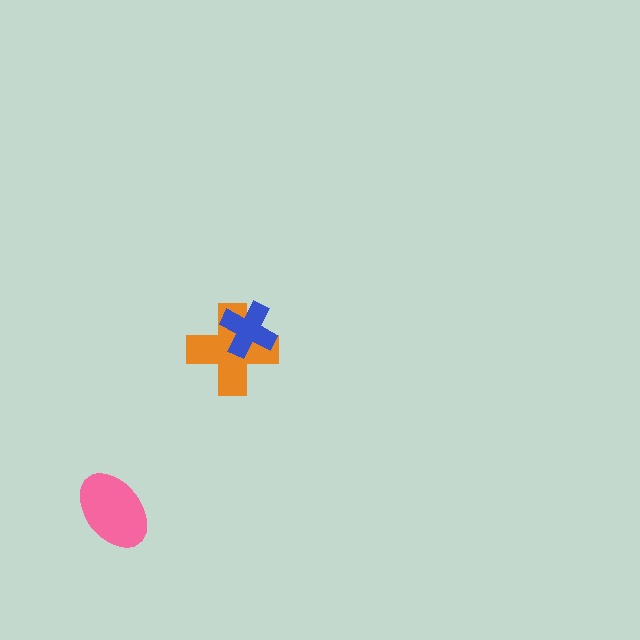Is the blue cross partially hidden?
No, no other shape covers it.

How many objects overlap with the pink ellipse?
0 objects overlap with the pink ellipse.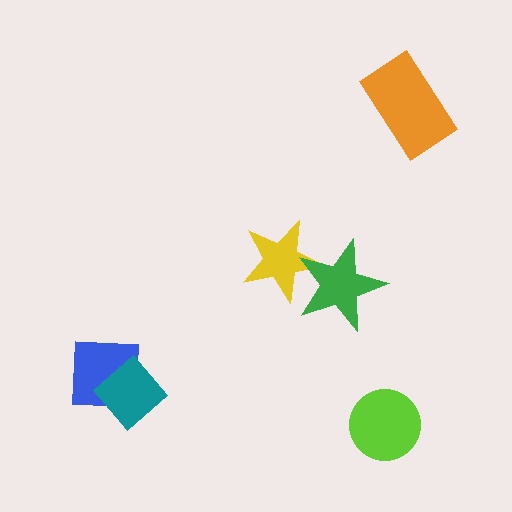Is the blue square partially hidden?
Yes, it is partially covered by another shape.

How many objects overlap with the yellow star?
1 object overlaps with the yellow star.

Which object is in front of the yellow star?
The green star is in front of the yellow star.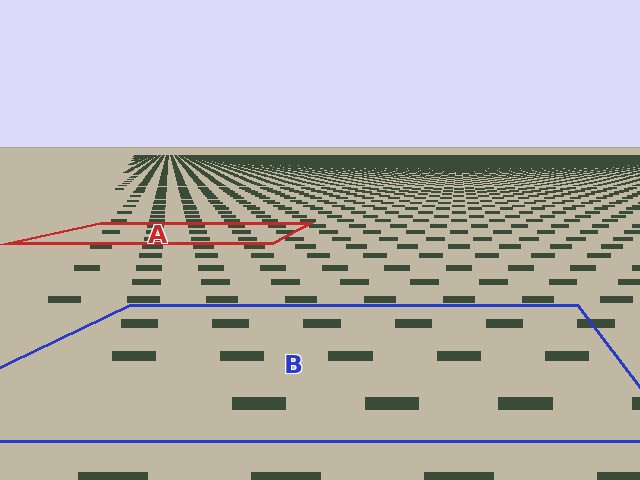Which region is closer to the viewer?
Region B is closer. The texture elements there are larger and more spread out.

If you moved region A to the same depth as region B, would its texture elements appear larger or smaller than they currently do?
They would appear larger. At a closer depth, the same texture elements are projected at a bigger on-screen size.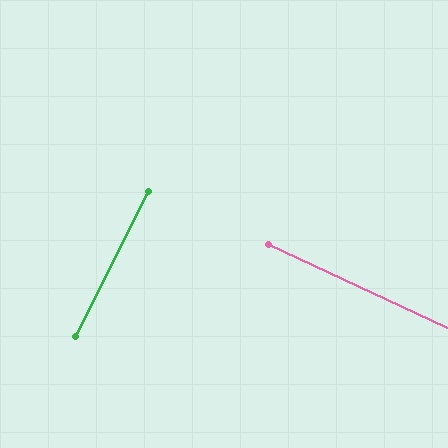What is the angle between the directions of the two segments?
Approximately 88 degrees.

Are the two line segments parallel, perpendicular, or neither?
Perpendicular — they meet at approximately 88°.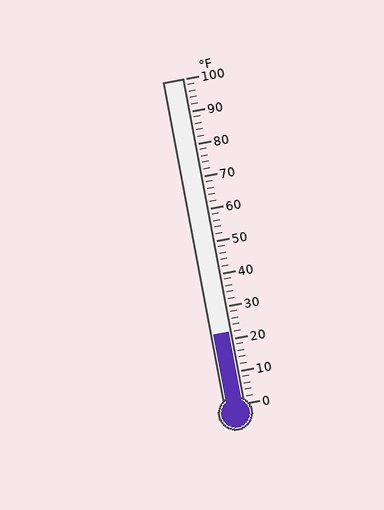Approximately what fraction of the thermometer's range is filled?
The thermometer is filled to approximately 20% of its range.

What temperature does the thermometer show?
The thermometer shows approximately 22°F.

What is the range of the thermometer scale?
The thermometer scale ranges from 0°F to 100°F.